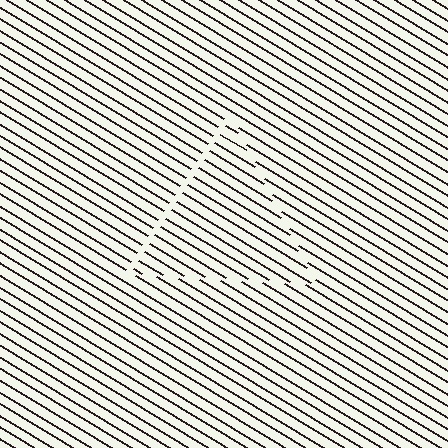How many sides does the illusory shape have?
3 sides — the line-ends trace a triangle.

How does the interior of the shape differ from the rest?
The interior of the shape contains the same grating, shifted by half a period — the contour is defined by the phase discontinuity where line-ends from the inner and outer gratings abut.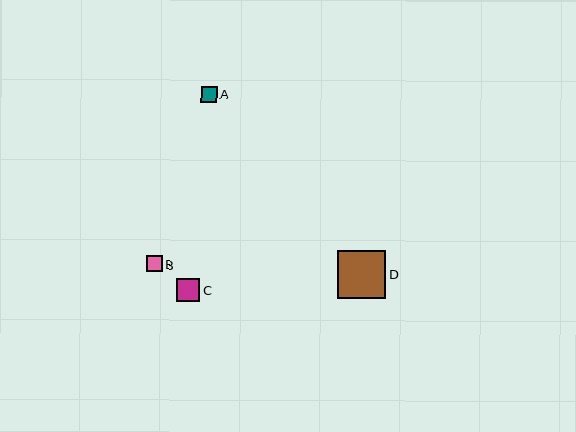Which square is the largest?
Square D is the largest with a size of approximately 48 pixels.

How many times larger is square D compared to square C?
Square D is approximately 2.1 times the size of square C.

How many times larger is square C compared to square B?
Square C is approximately 1.5 times the size of square B.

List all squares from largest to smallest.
From largest to smallest: D, C, A, B.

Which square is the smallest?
Square B is the smallest with a size of approximately 16 pixels.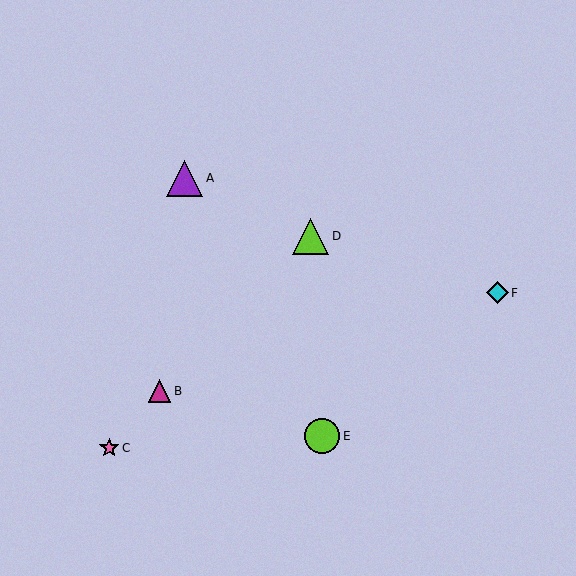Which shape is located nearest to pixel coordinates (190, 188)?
The purple triangle (labeled A) at (185, 178) is nearest to that location.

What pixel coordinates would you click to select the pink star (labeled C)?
Click at (109, 448) to select the pink star C.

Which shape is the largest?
The lime triangle (labeled D) is the largest.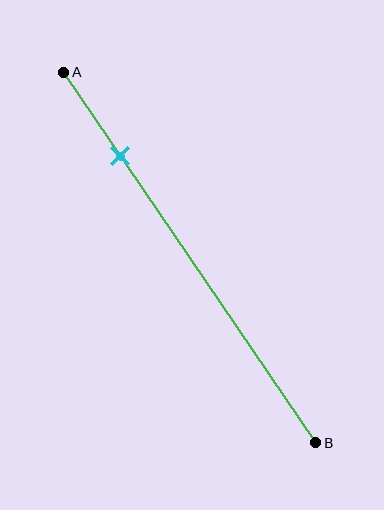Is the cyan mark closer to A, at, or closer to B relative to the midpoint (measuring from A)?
The cyan mark is closer to point A than the midpoint of segment AB.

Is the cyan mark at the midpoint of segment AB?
No, the mark is at about 25% from A, not at the 50% midpoint.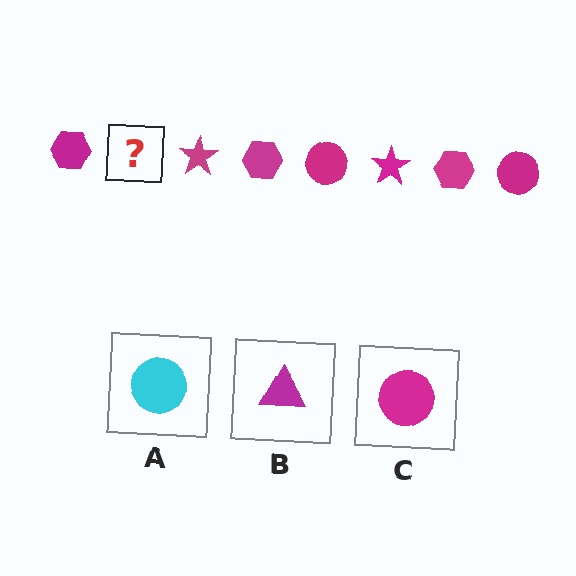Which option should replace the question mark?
Option C.